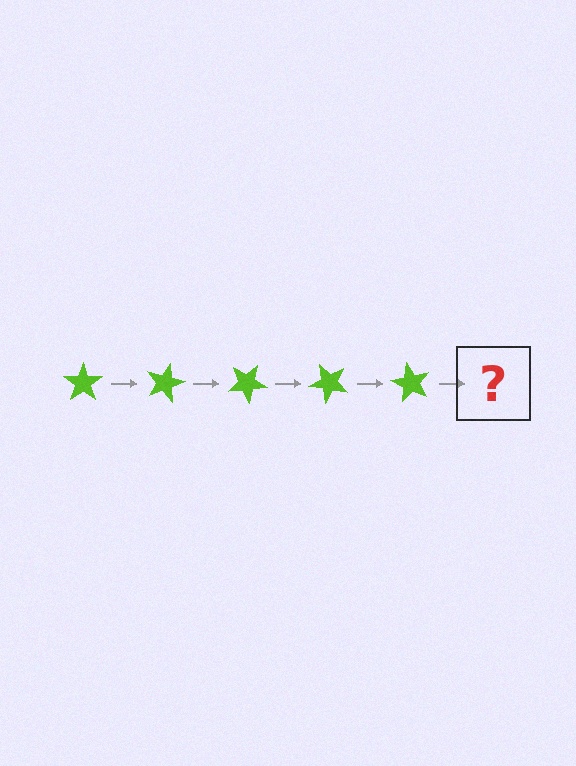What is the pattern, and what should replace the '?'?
The pattern is that the star rotates 15 degrees each step. The '?' should be a lime star rotated 75 degrees.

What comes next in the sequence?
The next element should be a lime star rotated 75 degrees.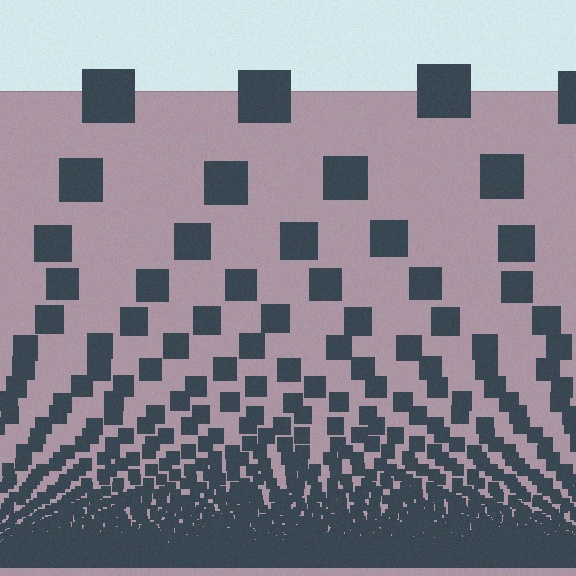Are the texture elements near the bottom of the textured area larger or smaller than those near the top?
Smaller. The gradient is inverted — elements near the bottom are smaller and denser.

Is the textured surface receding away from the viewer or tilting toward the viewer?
The surface appears to tilt toward the viewer. Texture elements get larger and sparser toward the top.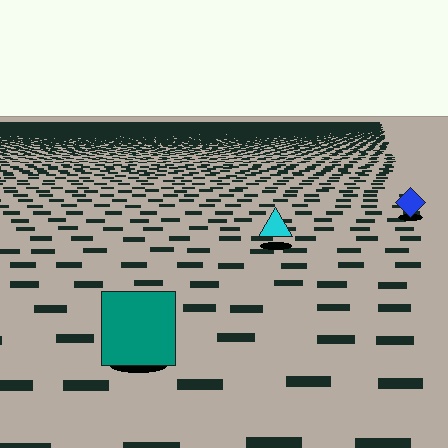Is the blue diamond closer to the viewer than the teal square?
No. The teal square is closer — you can tell from the texture gradient: the ground texture is coarser near it.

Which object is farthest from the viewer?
The blue diamond is farthest from the viewer. It appears smaller and the ground texture around it is denser.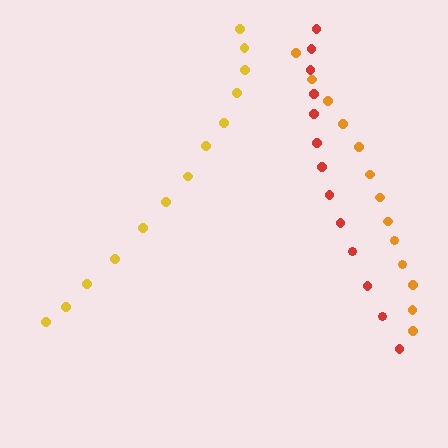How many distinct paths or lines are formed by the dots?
There are 3 distinct paths.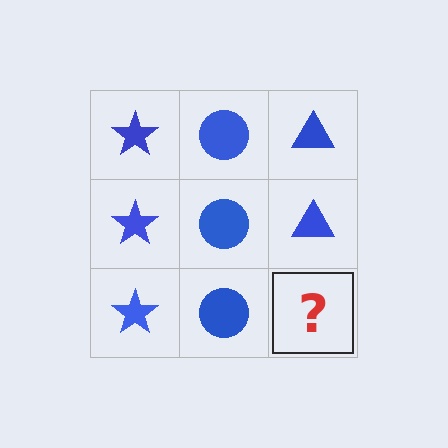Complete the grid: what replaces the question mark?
The question mark should be replaced with a blue triangle.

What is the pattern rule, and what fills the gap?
The rule is that each column has a consistent shape. The gap should be filled with a blue triangle.